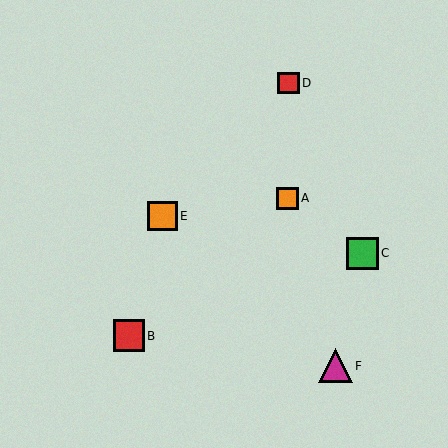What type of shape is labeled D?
Shape D is a red square.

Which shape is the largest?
The magenta triangle (labeled F) is the largest.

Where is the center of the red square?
The center of the red square is at (289, 83).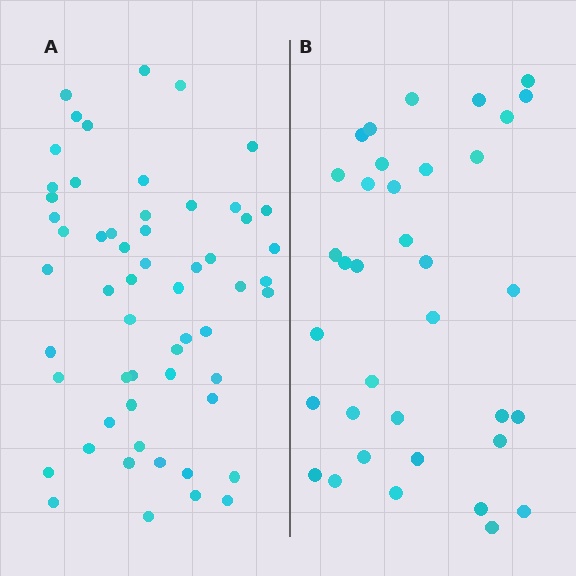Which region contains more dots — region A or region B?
Region A (the left region) has more dots.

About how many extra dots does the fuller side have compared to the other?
Region A has approximately 20 more dots than region B.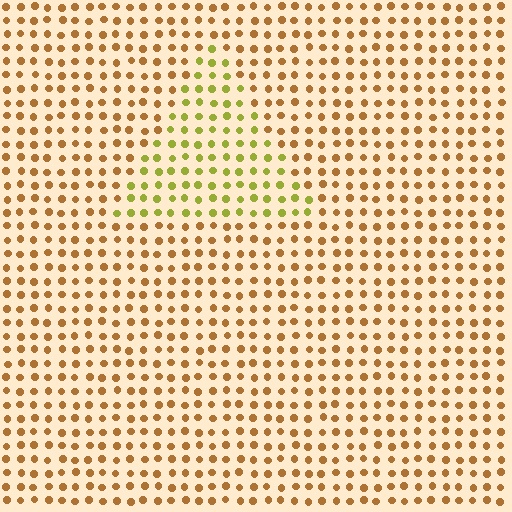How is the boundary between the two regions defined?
The boundary is defined purely by a slight shift in hue (about 41 degrees). Spacing, size, and orientation are identical on both sides.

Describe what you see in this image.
The image is filled with small brown elements in a uniform arrangement. A triangle-shaped region is visible where the elements are tinted to a slightly different hue, forming a subtle color boundary.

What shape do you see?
I see a triangle.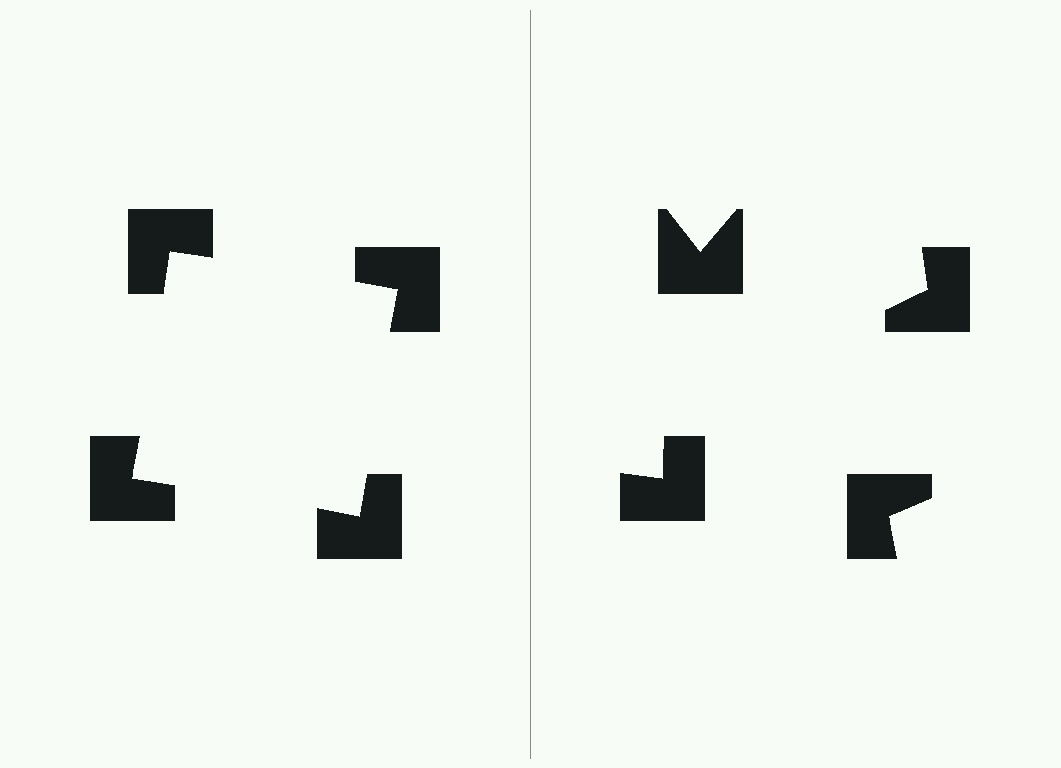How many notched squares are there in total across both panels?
8 — 4 on each side.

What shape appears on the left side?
An illusory square.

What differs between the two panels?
The notched squares are positioned identically on both sides; only the wedge orientations differ. On the left they align to a square; on the right they are misaligned.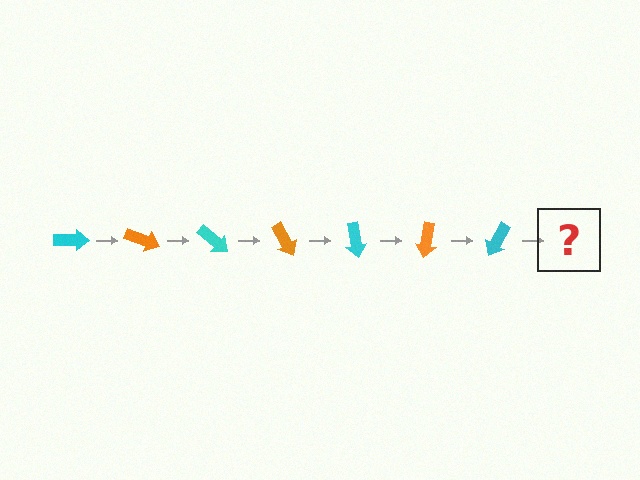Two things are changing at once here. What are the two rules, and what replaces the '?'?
The two rules are that it rotates 20 degrees each step and the color cycles through cyan and orange. The '?' should be an orange arrow, rotated 140 degrees from the start.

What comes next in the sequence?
The next element should be an orange arrow, rotated 140 degrees from the start.